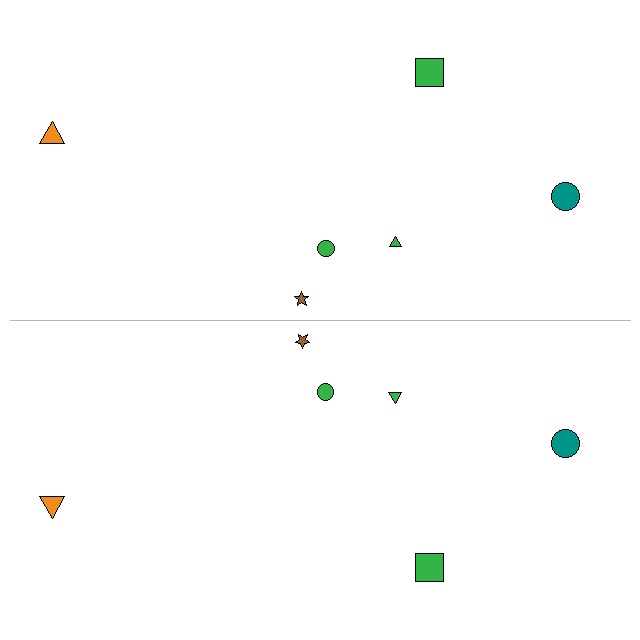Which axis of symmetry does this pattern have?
The pattern has a horizontal axis of symmetry running through the center of the image.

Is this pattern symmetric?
Yes, this pattern has bilateral (reflection) symmetry.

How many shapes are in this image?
There are 12 shapes in this image.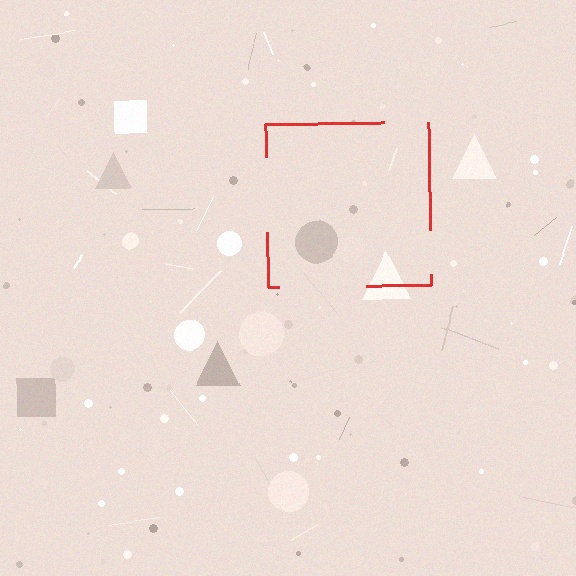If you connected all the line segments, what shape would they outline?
They would outline a square.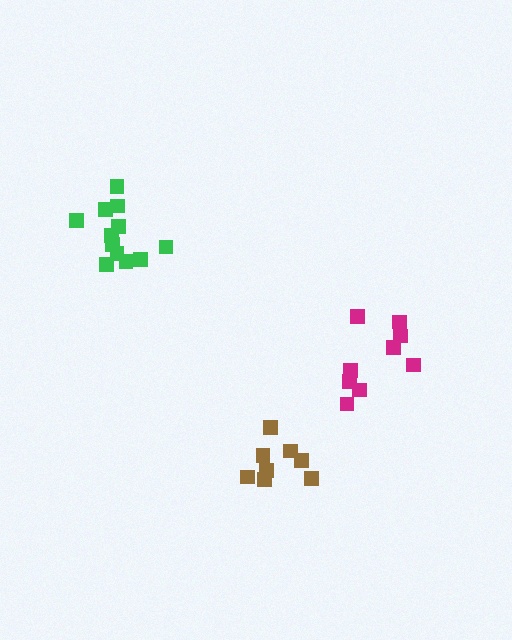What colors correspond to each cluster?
The clusters are colored: brown, magenta, green.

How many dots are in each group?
Group 1: 8 dots, Group 2: 9 dots, Group 3: 12 dots (29 total).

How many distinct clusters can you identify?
There are 3 distinct clusters.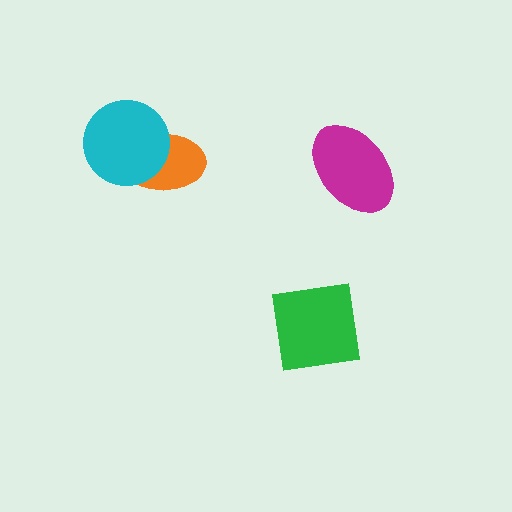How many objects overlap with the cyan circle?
1 object overlaps with the cyan circle.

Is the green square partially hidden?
No, no other shape covers it.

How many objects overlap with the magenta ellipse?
0 objects overlap with the magenta ellipse.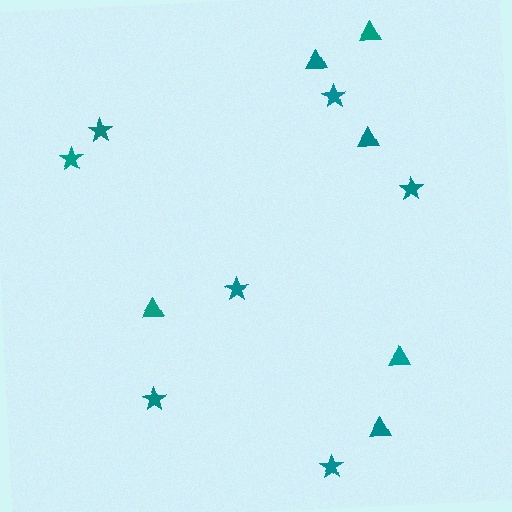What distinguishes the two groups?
There are 2 groups: one group of stars (7) and one group of triangles (6).